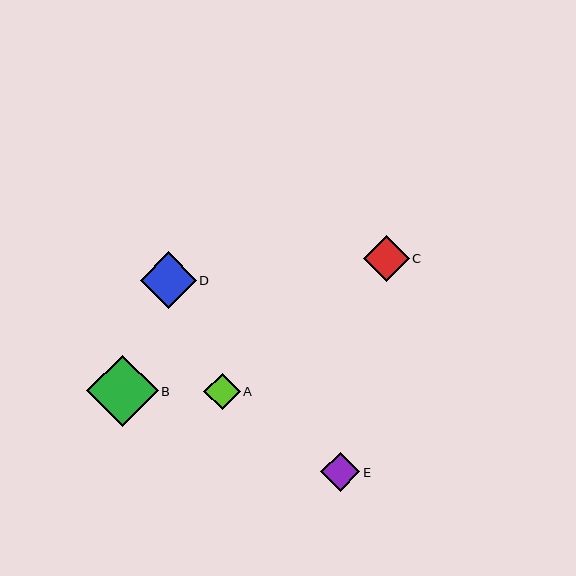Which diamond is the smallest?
Diamond A is the smallest with a size of approximately 36 pixels.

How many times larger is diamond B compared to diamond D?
Diamond B is approximately 1.3 times the size of diamond D.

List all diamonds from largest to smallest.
From largest to smallest: B, D, C, E, A.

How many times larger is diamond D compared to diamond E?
Diamond D is approximately 1.4 times the size of diamond E.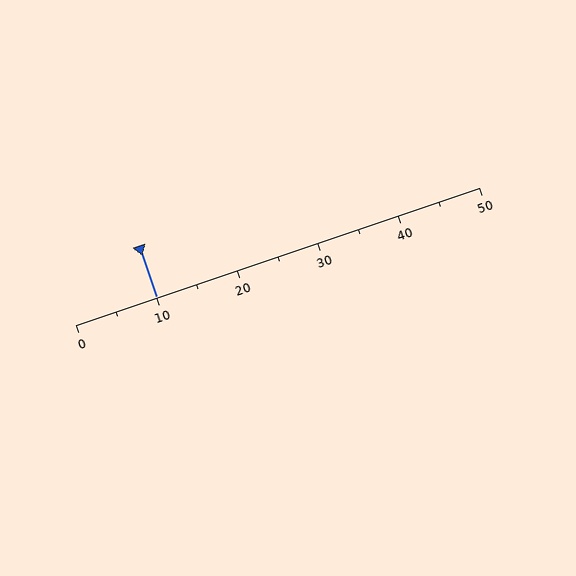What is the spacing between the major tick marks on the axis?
The major ticks are spaced 10 apart.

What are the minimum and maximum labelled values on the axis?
The axis runs from 0 to 50.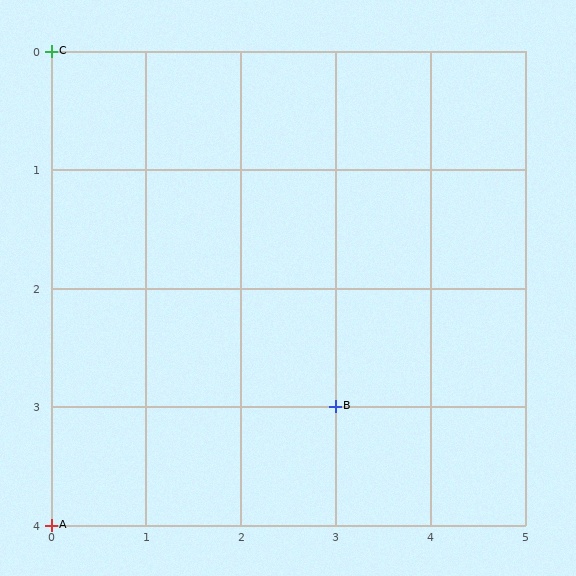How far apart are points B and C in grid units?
Points B and C are 3 columns and 3 rows apart (about 4.2 grid units diagonally).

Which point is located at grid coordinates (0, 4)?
Point A is at (0, 4).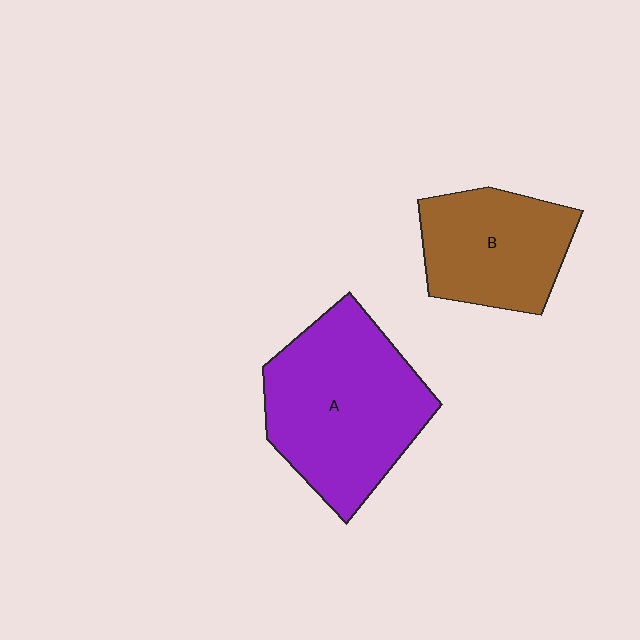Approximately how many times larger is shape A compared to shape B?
Approximately 1.5 times.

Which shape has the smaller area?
Shape B (brown).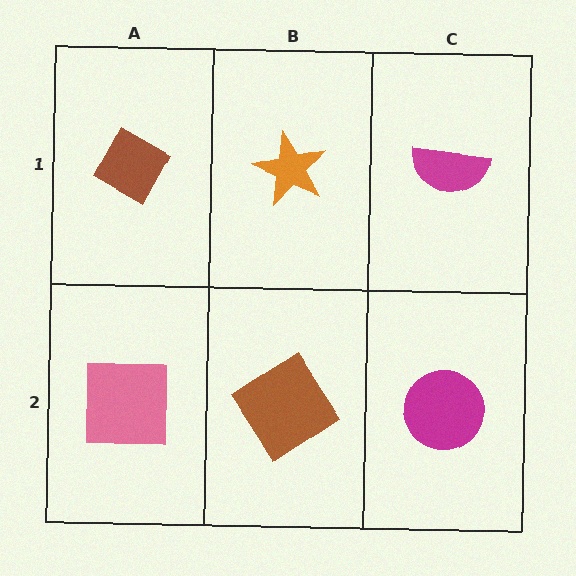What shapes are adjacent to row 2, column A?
A brown diamond (row 1, column A), a brown diamond (row 2, column B).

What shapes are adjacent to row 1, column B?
A brown diamond (row 2, column B), a brown diamond (row 1, column A), a magenta semicircle (row 1, column C).